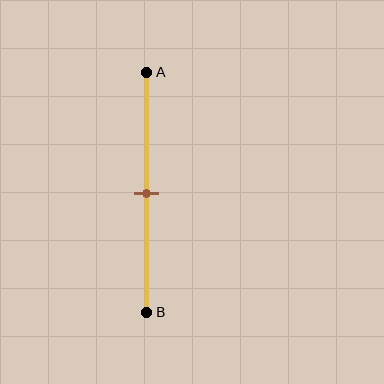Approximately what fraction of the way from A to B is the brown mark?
The brown mark is approximately 50% of the way from A to B.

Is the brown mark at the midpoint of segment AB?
Yes, the mark is approximately at the midpoint.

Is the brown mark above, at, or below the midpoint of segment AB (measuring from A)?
The brown mark is approximately at the midpoint of segment AB.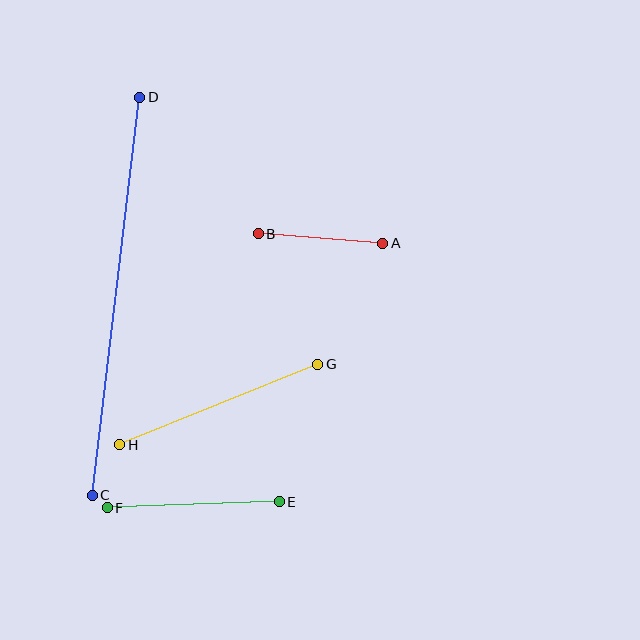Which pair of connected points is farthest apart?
Points C and D are farthest apart.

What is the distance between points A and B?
The distance is approximately 125 pixels.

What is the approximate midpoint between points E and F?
The midpoint is at approximately (193, 505) pixels.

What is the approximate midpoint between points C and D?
The midpoint is at approximately (116, 296) pixels.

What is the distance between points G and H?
The distance is approximately 214 pixels.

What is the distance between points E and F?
The distance is approximately 172 pixels.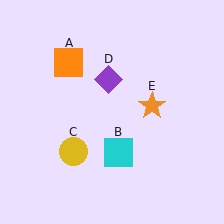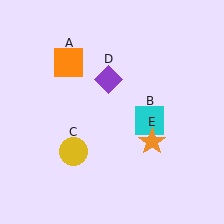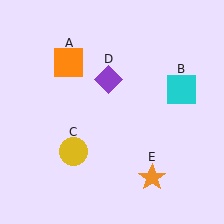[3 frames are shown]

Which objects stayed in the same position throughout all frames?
Orange square (object A) and yellow circle (object C) and purple diamond (object D) remained stationary.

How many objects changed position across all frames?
2 objects changed position: cyan square (object B), orange star (object E).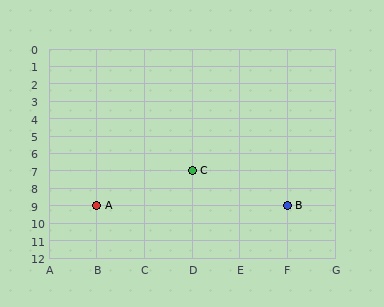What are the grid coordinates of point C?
Point C is at grid coordinates (D, 7).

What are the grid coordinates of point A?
Point A is at grid coordinates (B, 9).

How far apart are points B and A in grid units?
Points B and A are 4 columns apart.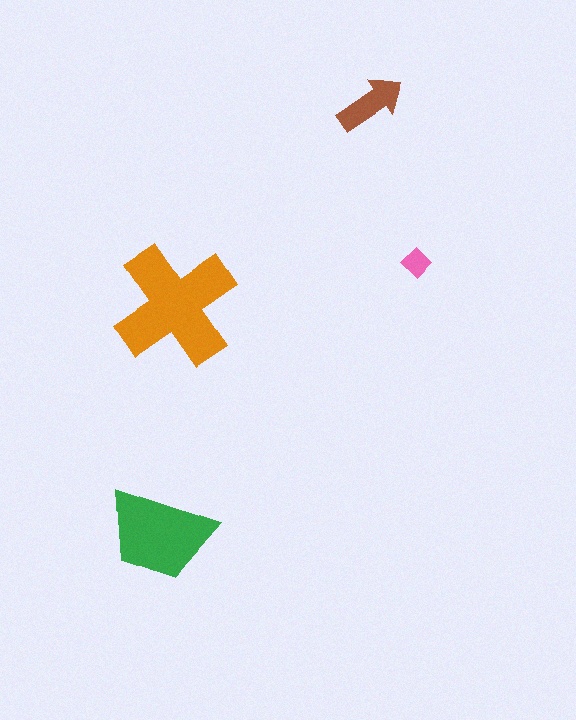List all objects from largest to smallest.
The orange cross, the green trapezoid, the brown arrow, the pink diamond.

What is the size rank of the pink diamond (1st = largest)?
4th.